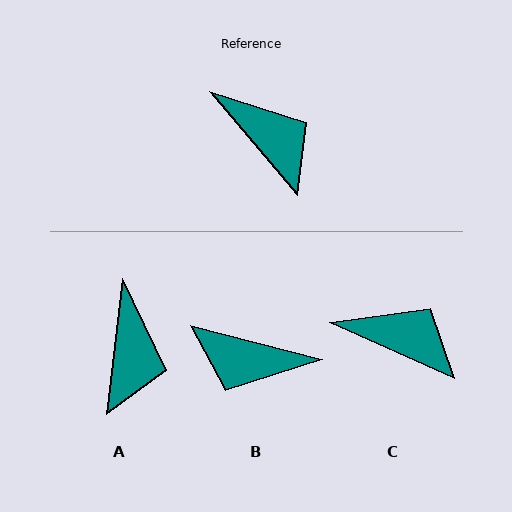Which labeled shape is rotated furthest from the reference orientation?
B, about 144 degrees away.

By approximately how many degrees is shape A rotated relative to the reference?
Approximately 46 degrees clockwise.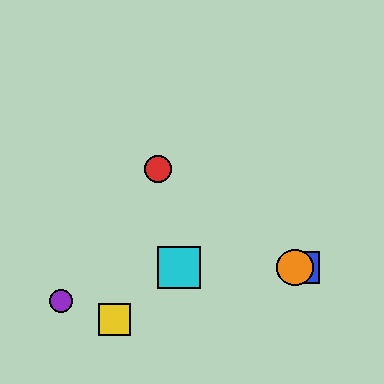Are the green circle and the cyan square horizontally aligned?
Yes, both are at y≈268.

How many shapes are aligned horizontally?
4 shapes (the blue square, the green circle, the orange circle, the cyan square) are aligned horizontally.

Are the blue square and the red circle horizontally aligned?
No, the blue square is at y≈268 and the red circle is at y≈169.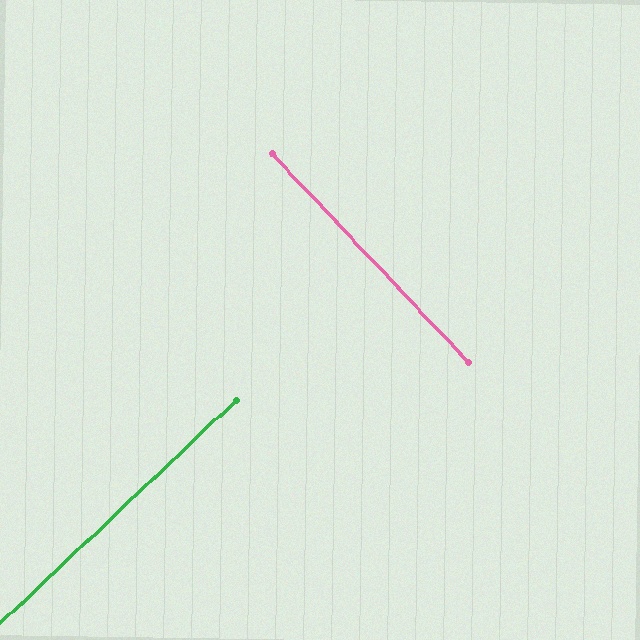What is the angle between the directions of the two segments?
Approximately 90 degrees.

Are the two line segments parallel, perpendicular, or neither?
Perpendicular — they meet at approximately 90°.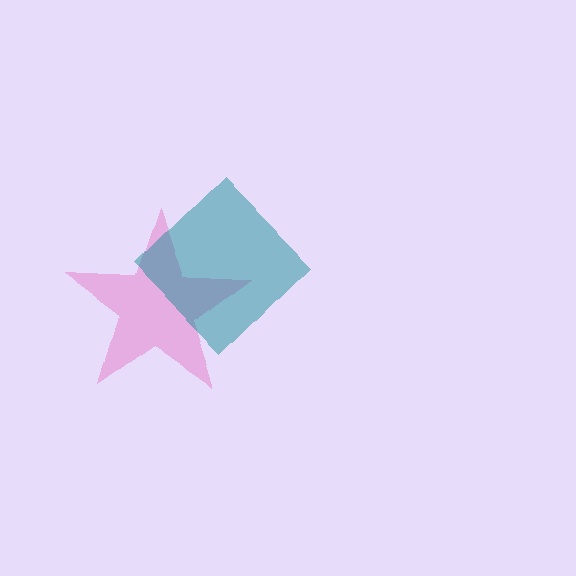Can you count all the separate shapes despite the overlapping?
Yes, there are 2 separate shapes.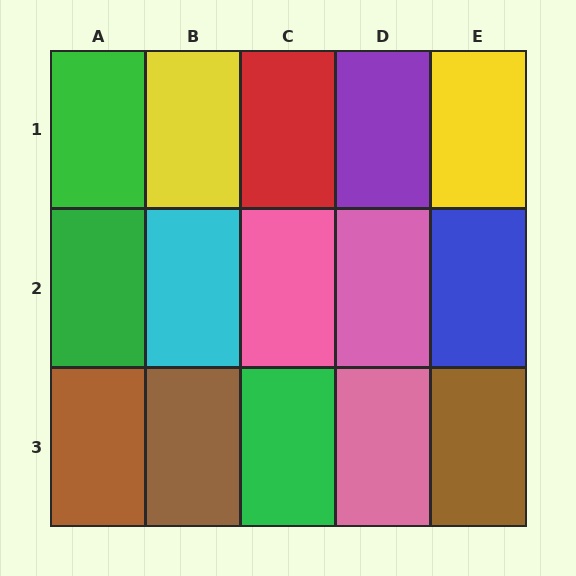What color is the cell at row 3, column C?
Green.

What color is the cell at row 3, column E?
Brown.